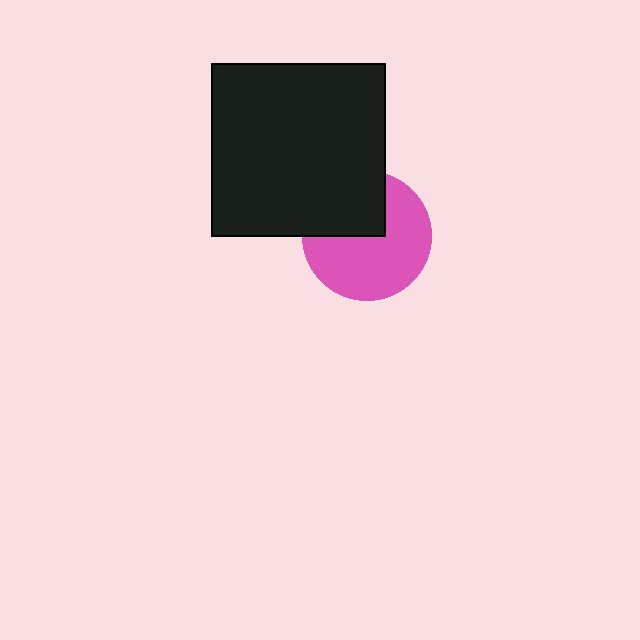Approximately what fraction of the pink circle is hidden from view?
Roughly 35% of the pink circle is hidden behind the black square.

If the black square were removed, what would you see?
You would see the complete pink circle.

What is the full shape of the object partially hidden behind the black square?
The partially hidden object is a pink circle.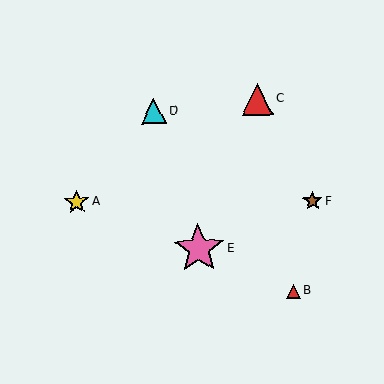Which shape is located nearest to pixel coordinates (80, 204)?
The yellow star (labeled A) at (77, 202) is nearest to that location.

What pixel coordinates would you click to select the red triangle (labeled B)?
Click at (294, 291) to select the red triangle B.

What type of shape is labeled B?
Shape B is a red triangle.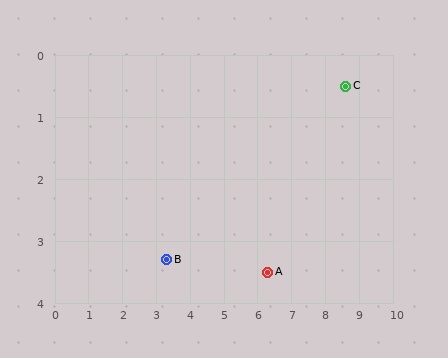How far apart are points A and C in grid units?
Points A and C are about 3.8 grid units apart.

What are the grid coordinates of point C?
Point C is at approximately (8.6, 0.5).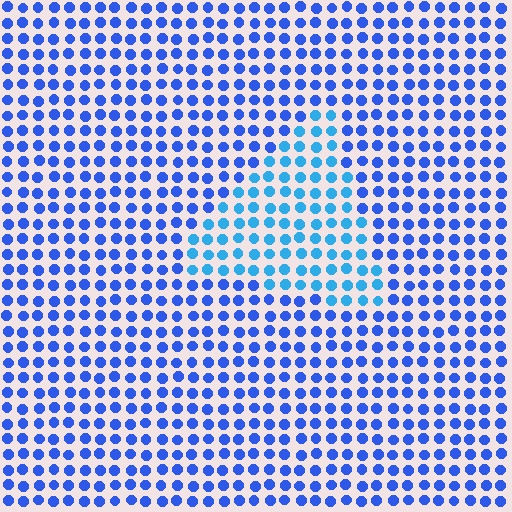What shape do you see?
I see a triangle.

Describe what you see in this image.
The image is filled with small blue elements in a uniform arrangement. A triangle-shaped region is visible where the elements are tinted to a slightly different hue, forming a subtle color boundary.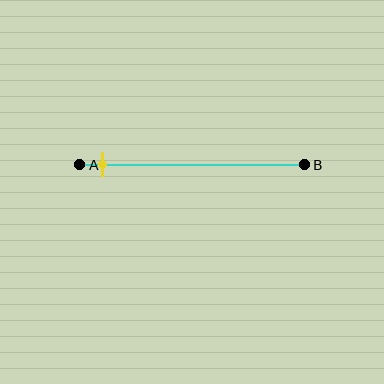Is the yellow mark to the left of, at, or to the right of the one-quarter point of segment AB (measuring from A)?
The yellow mark is to the left of the one-quarter point of segment AB.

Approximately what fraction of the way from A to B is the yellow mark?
The yellow mark is approximately 10% of the way from A to B.